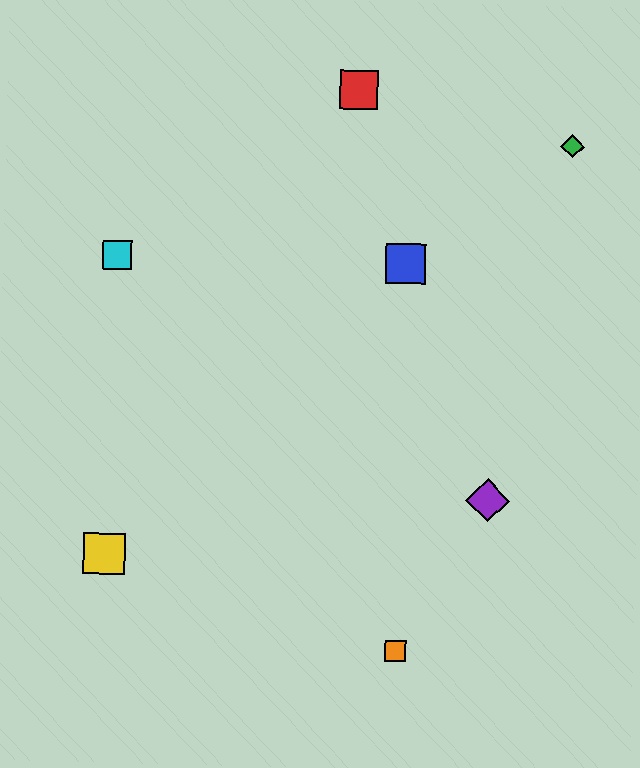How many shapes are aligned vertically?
2 shapes (the blue square, the orange square) are aligned vertically.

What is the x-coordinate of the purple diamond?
The purple diamond is at x≈488.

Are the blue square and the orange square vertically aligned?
Yes, both are at x≈405.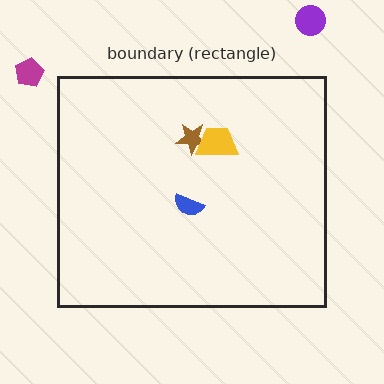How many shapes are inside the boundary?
3 inside, 2 outside.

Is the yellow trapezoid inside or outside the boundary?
Inside.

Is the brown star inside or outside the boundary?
Inside.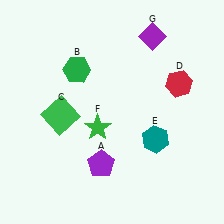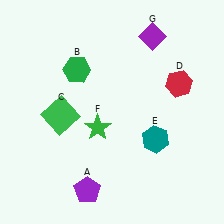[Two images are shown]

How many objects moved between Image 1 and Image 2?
1 object moved between the two images.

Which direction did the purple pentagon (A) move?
The purple pentagon (A) moved down.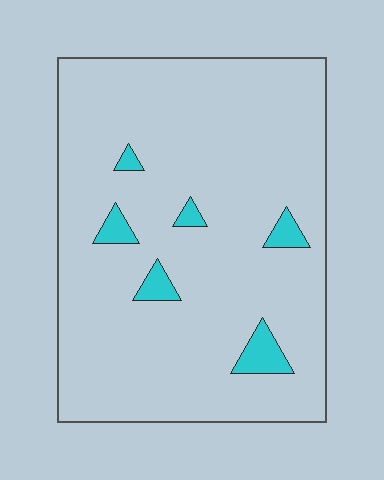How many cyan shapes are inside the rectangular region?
6.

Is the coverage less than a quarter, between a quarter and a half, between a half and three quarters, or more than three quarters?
Less than a quarter.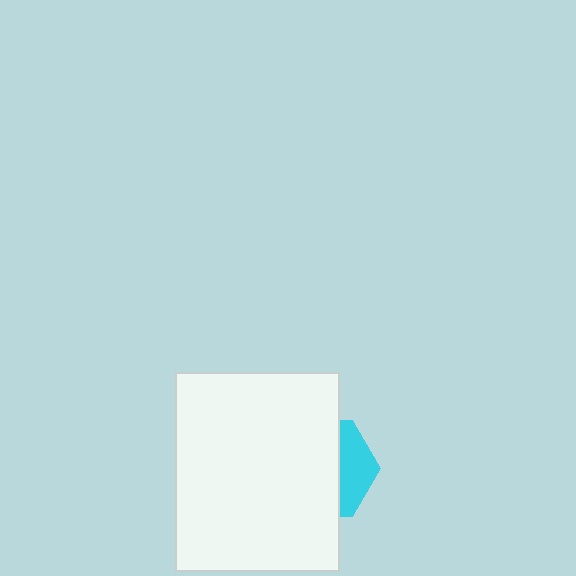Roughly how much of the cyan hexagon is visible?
A small part of it is visible (roughly 33%).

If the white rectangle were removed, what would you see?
You would see the complete cyan hexagon.